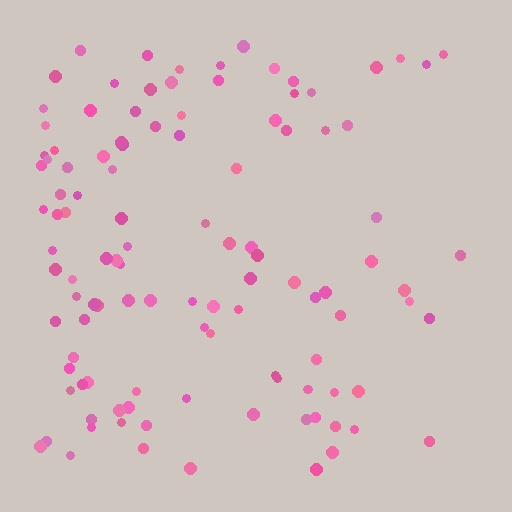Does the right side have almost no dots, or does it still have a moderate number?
Still a moderate number, just noticeably fewer than the left.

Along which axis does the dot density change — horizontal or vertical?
Horizontal.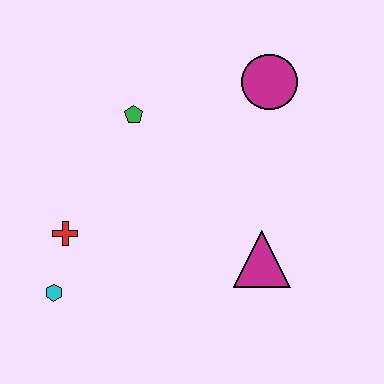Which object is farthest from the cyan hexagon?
The magenta circle is farthest from the cyan hexagon.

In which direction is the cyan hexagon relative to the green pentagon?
The cyan hexagon is below the green pentagon.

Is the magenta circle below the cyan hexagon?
No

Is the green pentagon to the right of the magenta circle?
No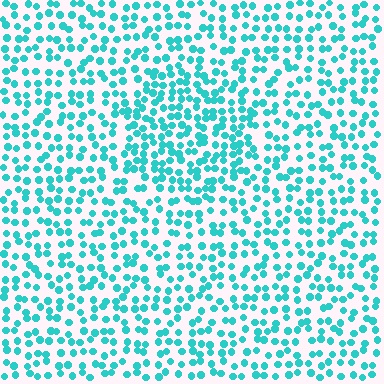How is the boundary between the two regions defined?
The boundary is defined by a change in element density (approximately 1.5x ratio). All elements are the same color, size, and shape.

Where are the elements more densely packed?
The elements are more densely packed inside the circle boundary.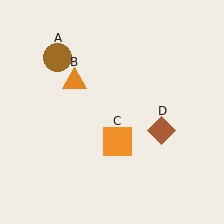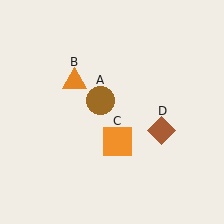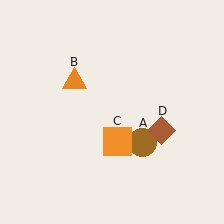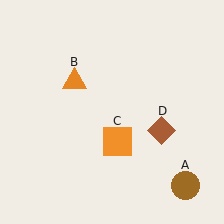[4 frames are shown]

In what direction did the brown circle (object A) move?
The brown circle (object A) moved down and to the right.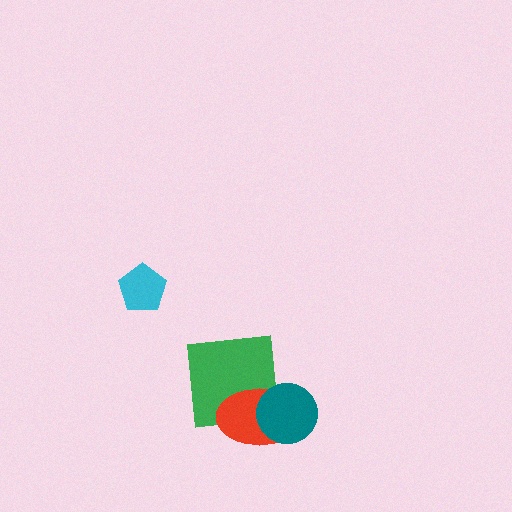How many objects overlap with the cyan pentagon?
0 objects overlap with the cyan pentagon.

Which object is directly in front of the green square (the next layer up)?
The red ellipse is directly in front of the green square.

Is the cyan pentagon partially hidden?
No, no other shape covers it.